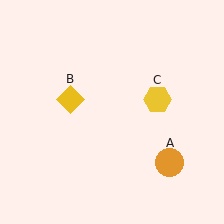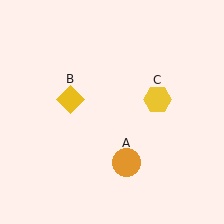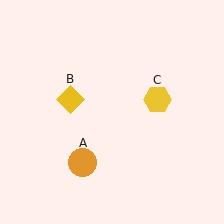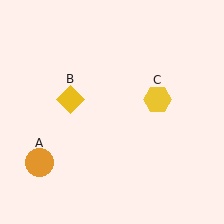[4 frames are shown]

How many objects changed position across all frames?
1 object changed position: orange circle (object A).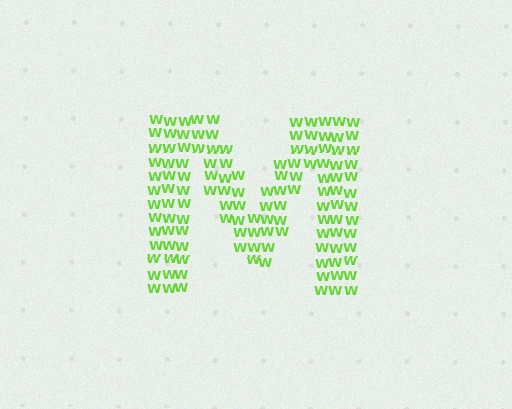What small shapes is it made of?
It is made of small letter W's.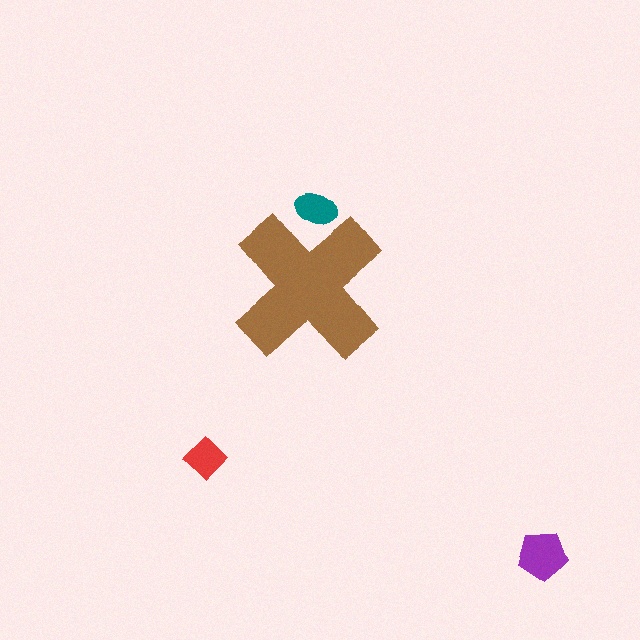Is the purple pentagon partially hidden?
No, the purple pentagon is fully visible.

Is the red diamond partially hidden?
No, the red diamond is fully visible.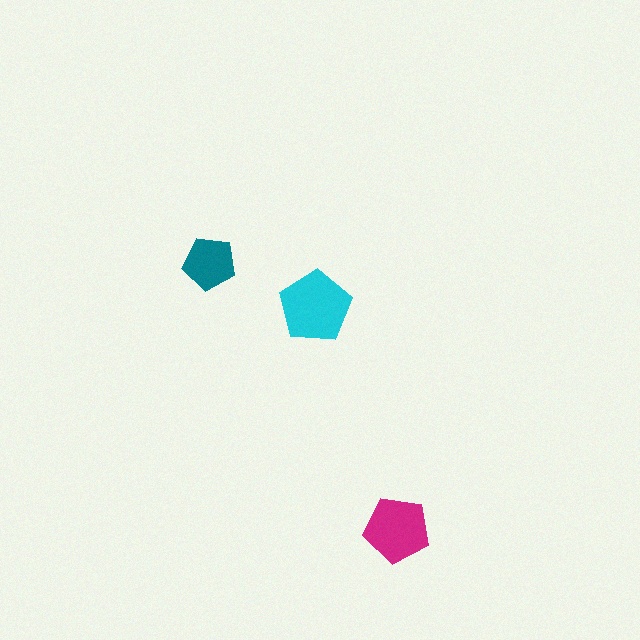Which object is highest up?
The teal pentagon is topmost.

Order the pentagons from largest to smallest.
the cyan one, the magenta one, the teal one.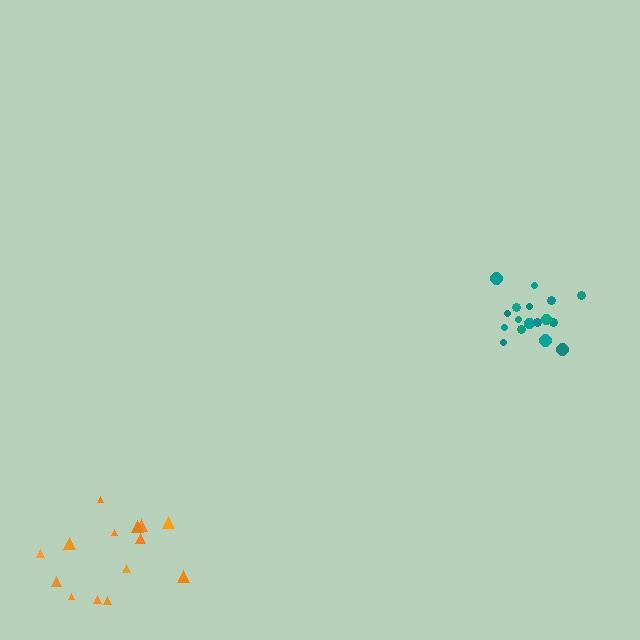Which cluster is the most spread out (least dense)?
Orange.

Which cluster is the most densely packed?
Teal.